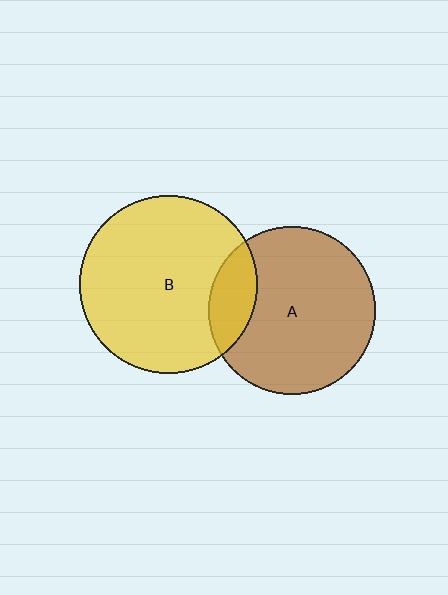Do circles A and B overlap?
Yes.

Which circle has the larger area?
Circle B (yellow).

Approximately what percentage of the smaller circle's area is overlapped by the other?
Approximately 15%.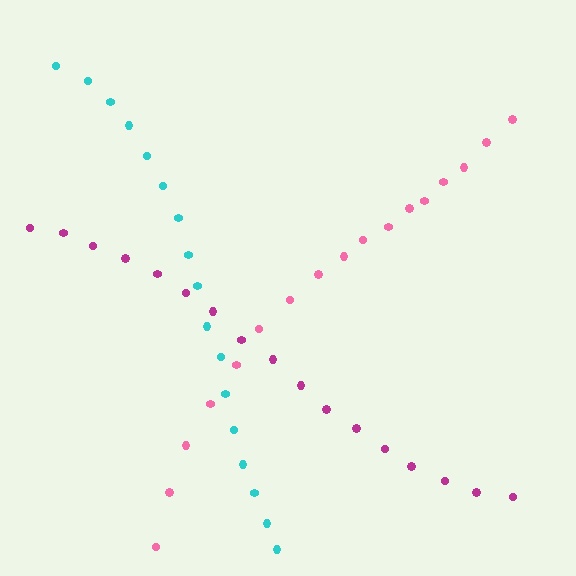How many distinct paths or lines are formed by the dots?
There are 3 distinct paths.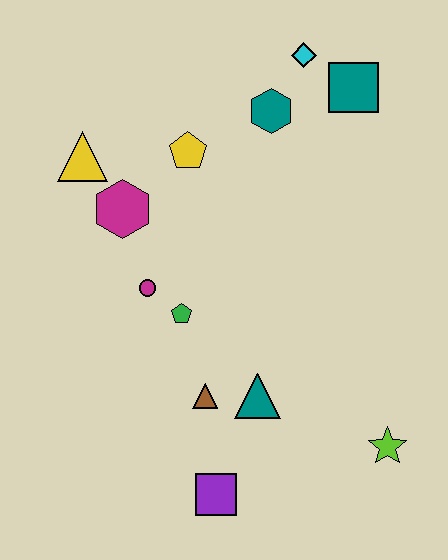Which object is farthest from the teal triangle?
The cyan diamond is farthest from the teal triangle.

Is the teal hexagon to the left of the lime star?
Yes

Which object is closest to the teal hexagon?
The cyan diamond is closest to the teal hexagon.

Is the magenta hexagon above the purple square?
Yes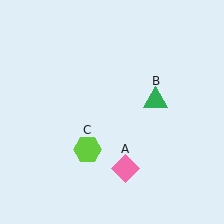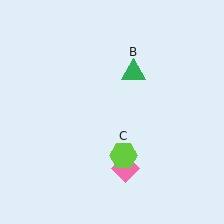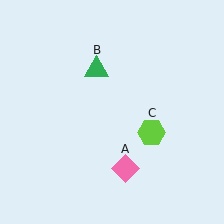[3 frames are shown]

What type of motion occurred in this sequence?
The green triangle (object B), lime hexagon (object C) rotated counterclockwise around the center of the scene.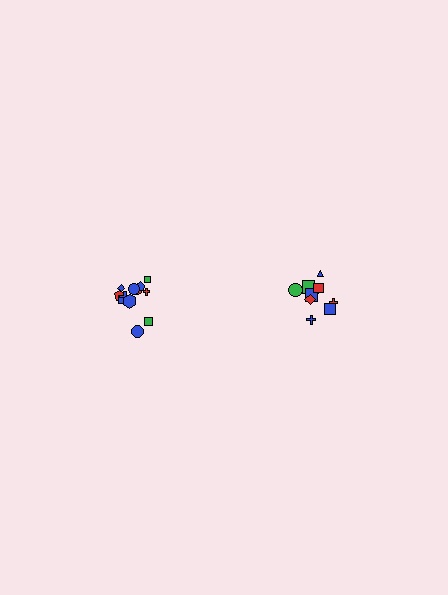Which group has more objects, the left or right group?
The left group.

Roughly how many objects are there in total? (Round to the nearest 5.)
Roughly 20 objects in total.